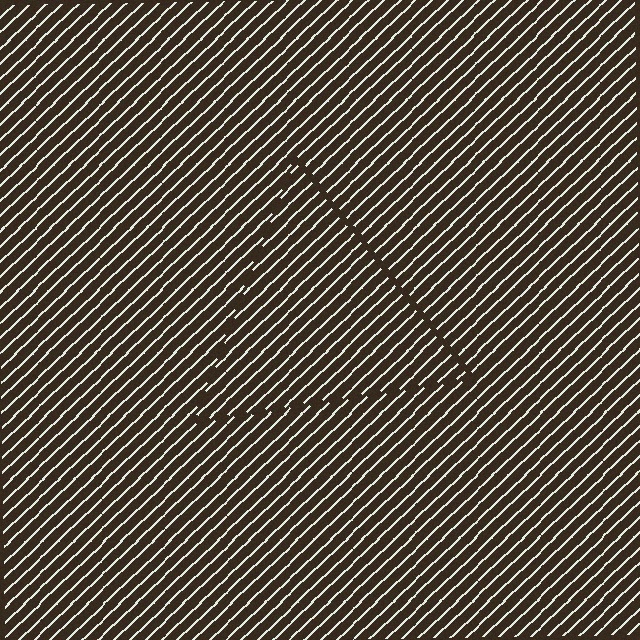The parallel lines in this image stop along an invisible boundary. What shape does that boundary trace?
An illusory triangle. The interior of the shape contains the same grating, shifted by half a period — the contour is defined by the phase discontinuity where line-ends from the inner and outer gratings abut.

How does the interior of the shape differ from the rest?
The interior of the shape contains the same grating, shifted by half a period — the contour is defined by the phase discontinuity where line-ends from the inner and outer gratings abut.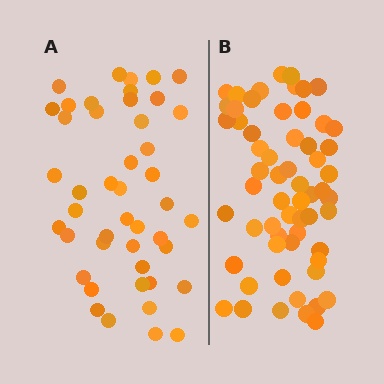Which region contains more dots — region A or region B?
Region B (the right region) has more dots.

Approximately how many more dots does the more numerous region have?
Region B has approximately 15 more dots than region A.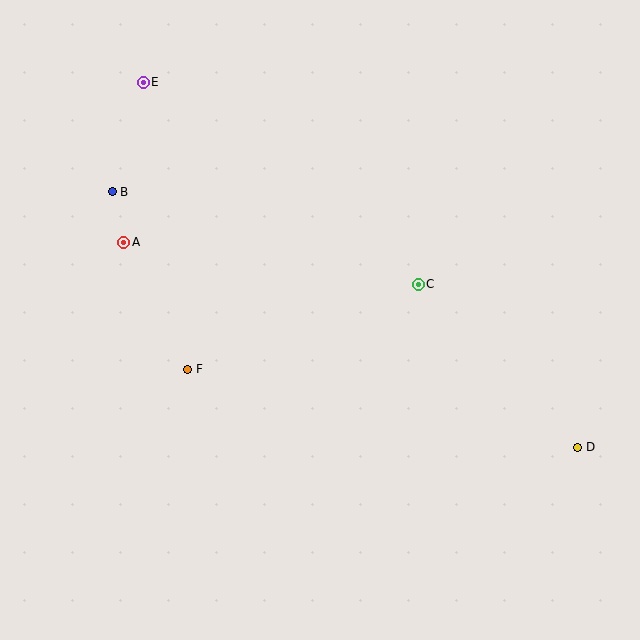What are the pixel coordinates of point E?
Point E is at (143, 82).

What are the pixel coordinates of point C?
Point C is at (418, 284).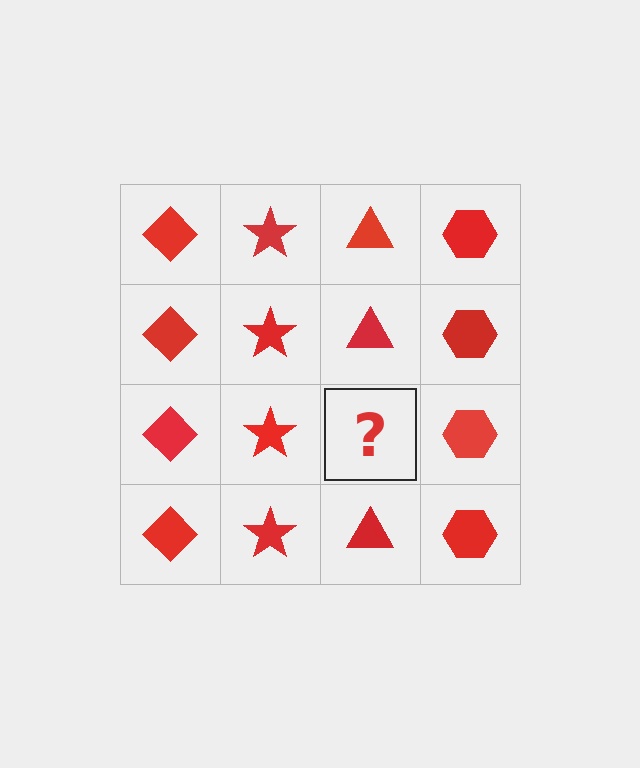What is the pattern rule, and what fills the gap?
The rule is that each column has a consistent shape. The gap should be filled with a red triangle.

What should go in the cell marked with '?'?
The missing cell should contain a red triangle.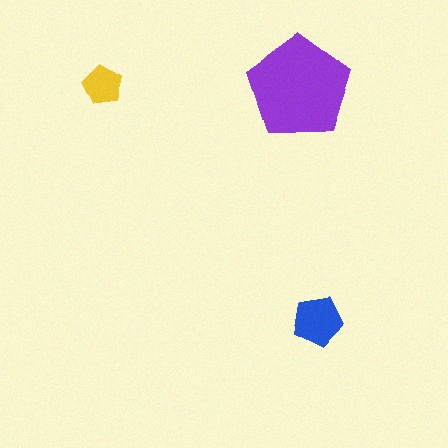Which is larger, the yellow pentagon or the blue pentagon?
The blue one.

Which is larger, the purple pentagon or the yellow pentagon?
The purple one.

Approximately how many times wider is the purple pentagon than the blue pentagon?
About 2 times wider.